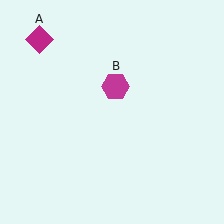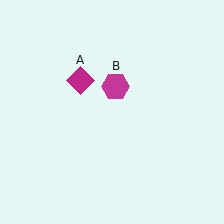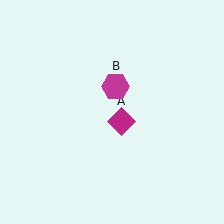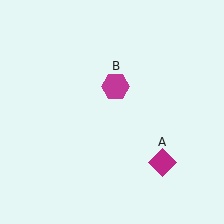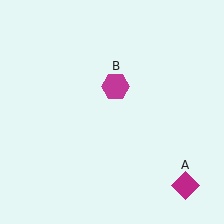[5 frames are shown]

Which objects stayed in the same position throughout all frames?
Magenta hexagon (object B) remained stationary.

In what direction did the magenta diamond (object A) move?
The magenta diamond (object A) moved down and to the right.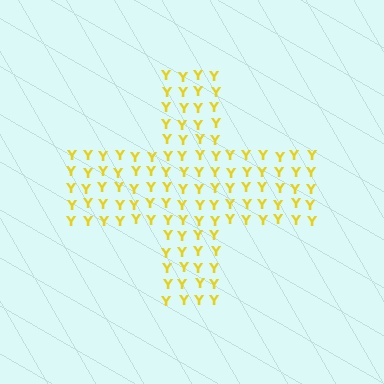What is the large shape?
The large shape is a cross.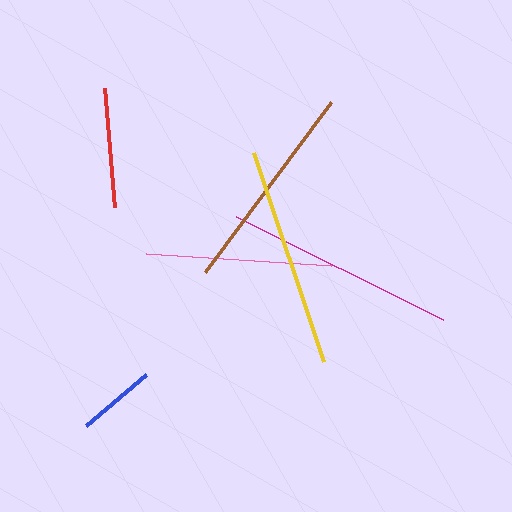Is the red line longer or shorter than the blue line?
The red line is longer than the blue line.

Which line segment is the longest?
The magenta line is the longest at approximately 231 pixels.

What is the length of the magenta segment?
The magenta segment is approximately 231 pixels long.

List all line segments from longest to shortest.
From longest to shortest: magenta, yellow, brown, pink, red, blue.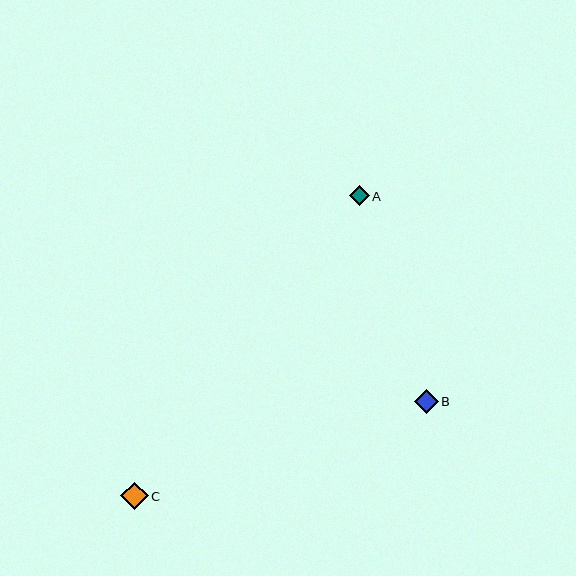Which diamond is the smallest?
Diamond A is the smallest with a size of approximately 20 pixels.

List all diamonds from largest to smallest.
From largest to smallest: C, B, A.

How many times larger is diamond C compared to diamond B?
Diamond C is approximately 1.1 times the size of diamond B.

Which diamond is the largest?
Diamond C is the largest with a size of approximately 28 pixels.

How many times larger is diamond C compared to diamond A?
Diamond C is approximately 1.4 times the size of diamond A.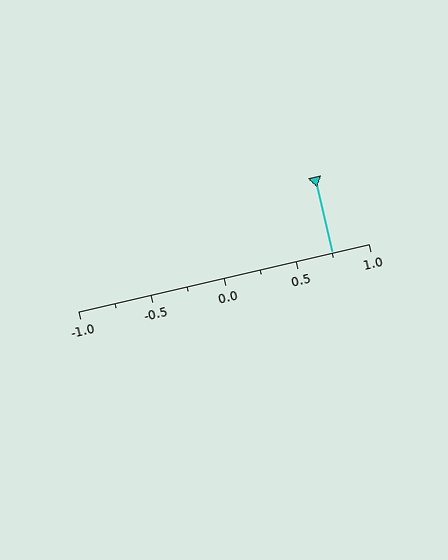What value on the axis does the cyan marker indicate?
The marker indicates approximately 0.75.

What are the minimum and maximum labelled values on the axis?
The axis runs from -1.0 to 1.0.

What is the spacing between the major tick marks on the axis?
The major ticks are spaced 0.5 apart.